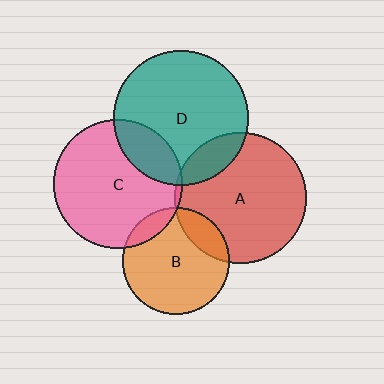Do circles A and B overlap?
Yes.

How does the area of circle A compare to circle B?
Approximately 1.5 times.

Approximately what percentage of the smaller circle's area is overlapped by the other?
Approximately 15%.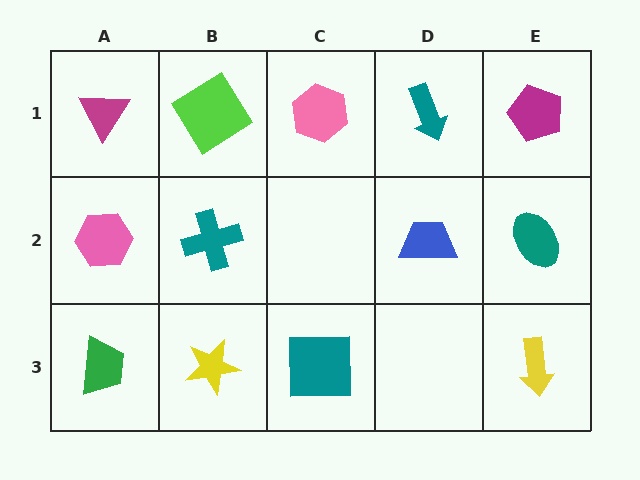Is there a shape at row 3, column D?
No, that cell is empty.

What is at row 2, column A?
A pink hexagon.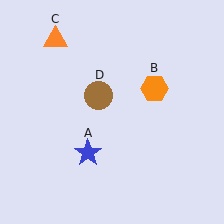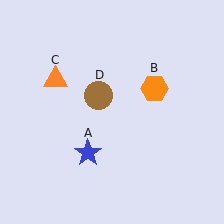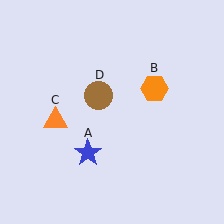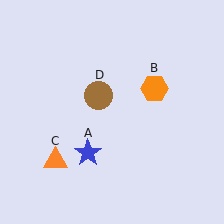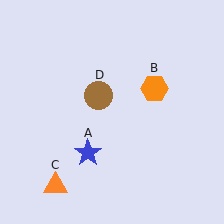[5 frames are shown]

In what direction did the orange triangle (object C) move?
The orange triangle (object C) moved down.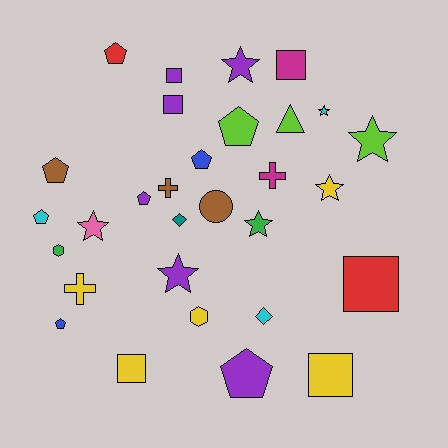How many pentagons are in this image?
There are 8 pentagons.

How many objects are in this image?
There are 30 objects.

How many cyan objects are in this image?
There are 3 cyan objects.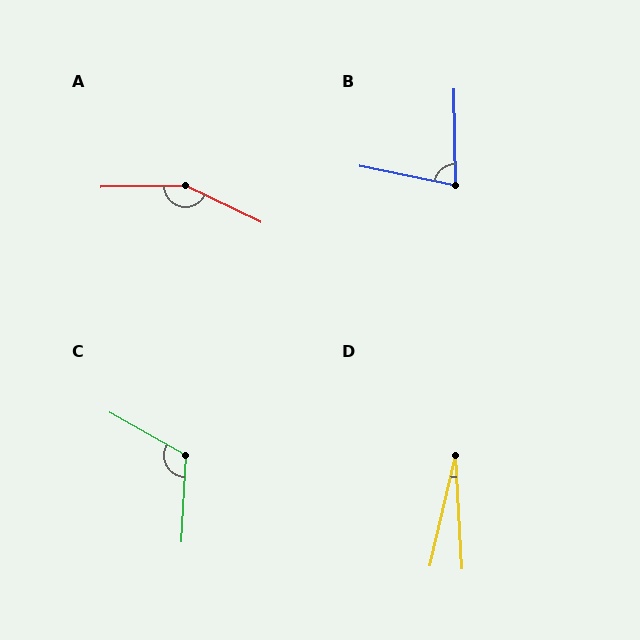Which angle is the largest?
A, at approximately 153 degrees.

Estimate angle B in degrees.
Approximately 78 degrees.